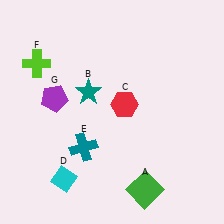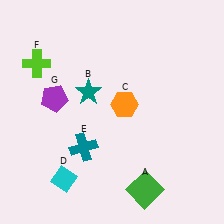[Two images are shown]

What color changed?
The hexagon (C) changed from red in Image 1 to orange in Image 2.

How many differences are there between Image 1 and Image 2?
There is 1 difference between the two images.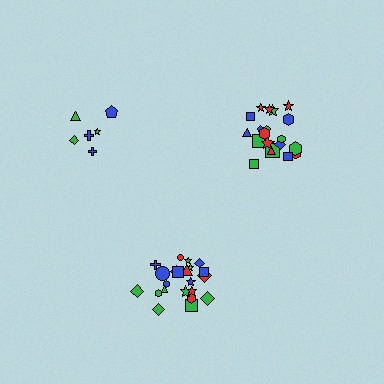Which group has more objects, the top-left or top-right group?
The top-right group.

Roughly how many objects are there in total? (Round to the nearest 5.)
Roughly 50 objects in total.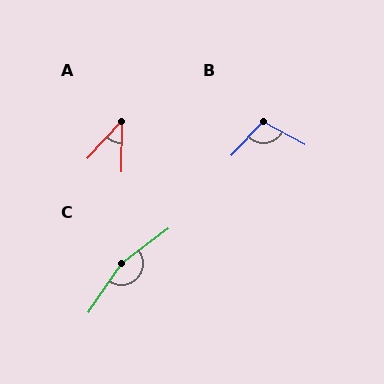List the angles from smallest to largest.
A (42°), B (104°), C (161°).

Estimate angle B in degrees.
Approximately 104 degrees.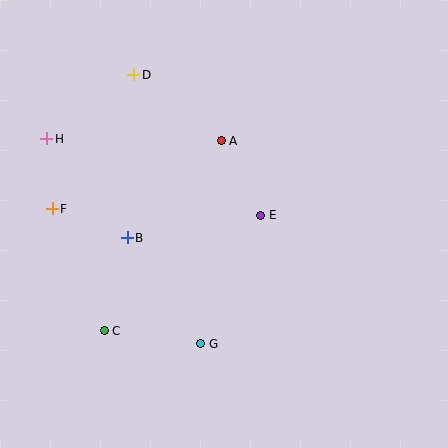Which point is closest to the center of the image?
Point E at (261, 215) is closest to the center.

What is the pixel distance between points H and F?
The distance between H and F is 70 pixels.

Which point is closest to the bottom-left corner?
Point C is closest to the bottom-left corner.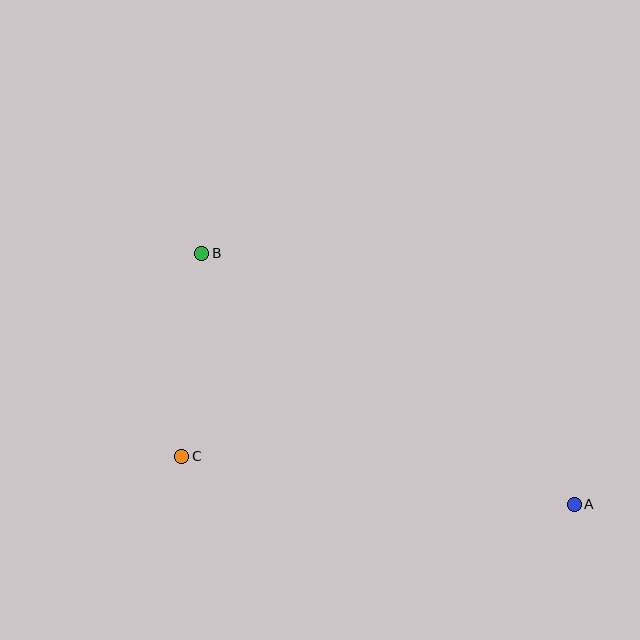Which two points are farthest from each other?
Points A and B are farthest from each other.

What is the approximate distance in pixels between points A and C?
The distance between A and C is approximately 396 pixels.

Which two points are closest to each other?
Points B and C are closest to each other.